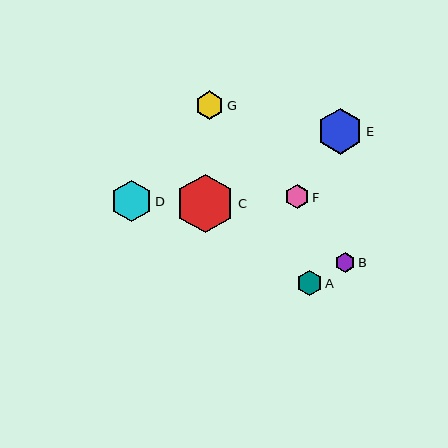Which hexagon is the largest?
Hexagon C is the largest with a size of approximately 59 pixels.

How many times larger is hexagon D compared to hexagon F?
Hexagon D is approximately 1.7 times the size of hexagon F.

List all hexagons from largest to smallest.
From largest to smallest: C, E, D, G, A, F, B.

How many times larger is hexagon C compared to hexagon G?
Hexagon C is approximately 2.1 times the size of hexagon G.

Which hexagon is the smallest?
Hexagon B is the smallest with a size of approximately 20 pixels.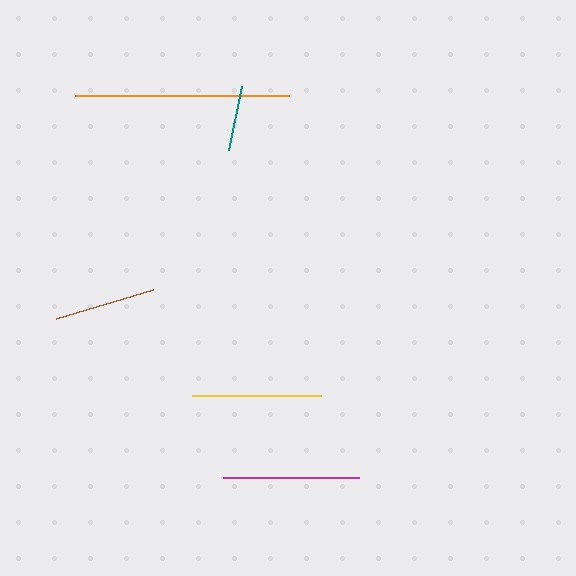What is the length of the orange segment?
The orange segment is approximately 214 pixels long.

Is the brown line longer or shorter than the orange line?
The orange line is longer than the brown line.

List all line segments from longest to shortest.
From longest to shortest: orange, magenta, yellow, brown, teal.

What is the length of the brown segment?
The brown segment is approximately 102 pixels long.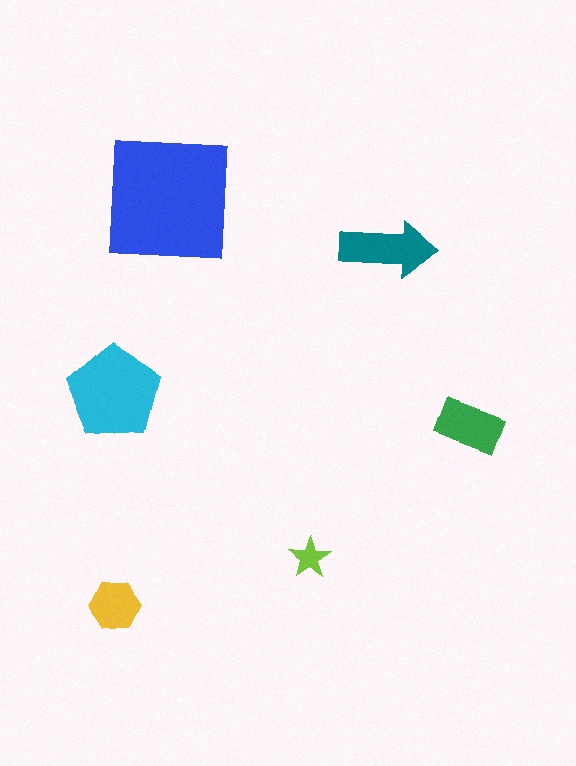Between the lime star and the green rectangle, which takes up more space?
The green rectangle.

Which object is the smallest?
The lime star.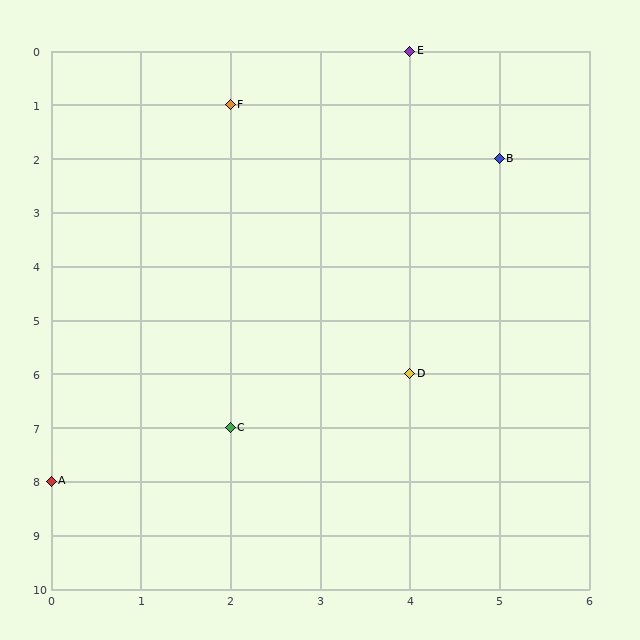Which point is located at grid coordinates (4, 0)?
Point E is at (4, 0).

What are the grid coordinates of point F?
Point F is at grid coordinates (2, 1).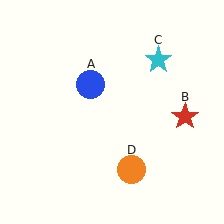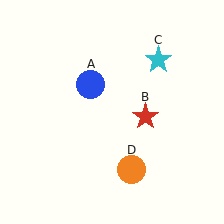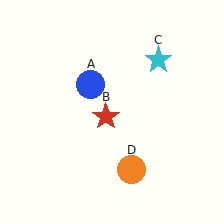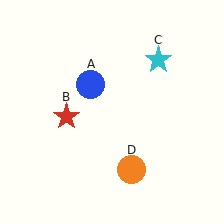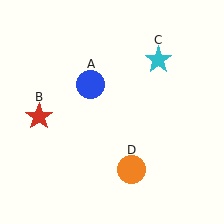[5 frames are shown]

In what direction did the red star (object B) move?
The red star (object B) moved left.